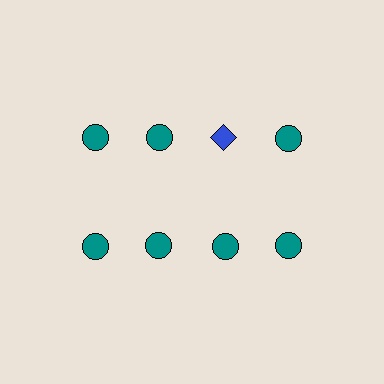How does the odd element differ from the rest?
It differs in both color (blue instead of teal) and shape (diamond instead of circle).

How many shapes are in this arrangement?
There are 8 shapes arranged in a grid pattern.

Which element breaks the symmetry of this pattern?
The blue diamond in the top row, center column breaks the symmetry. All other shapes are teal circles.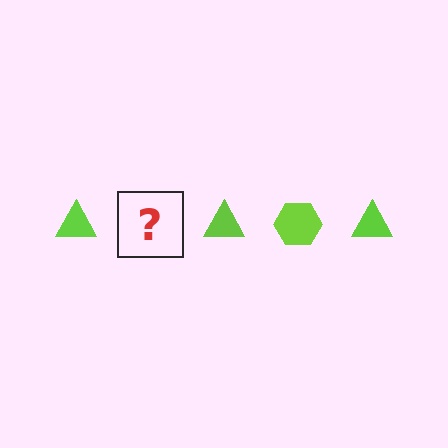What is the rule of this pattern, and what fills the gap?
The rule is that the pattern cycles through triangle, hexagon shapes in lime. The gap should be filled with a lime hexagon.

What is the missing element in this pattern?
The missing element is a lime hexagon.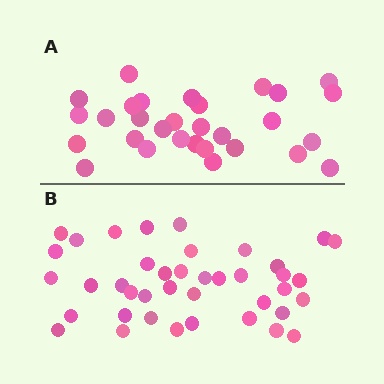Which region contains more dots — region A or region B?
Region B (the bottom region) has more dots.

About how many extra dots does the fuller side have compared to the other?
Region B has roughly 10 or so more dots than region A.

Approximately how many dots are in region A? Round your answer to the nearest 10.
About 30 dots.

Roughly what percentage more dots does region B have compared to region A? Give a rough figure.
About 35% more.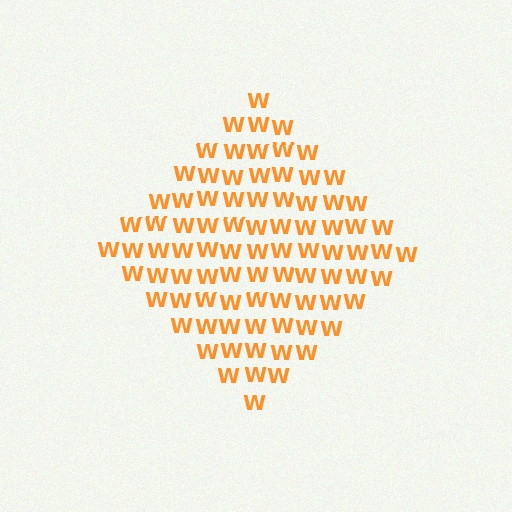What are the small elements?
The small elements are letter W's.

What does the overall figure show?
The overall figure shows a diamond.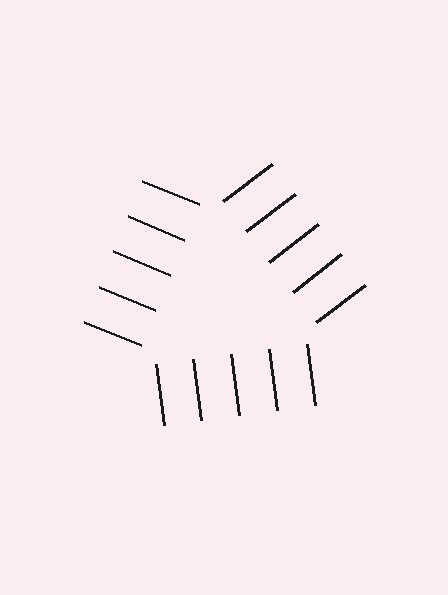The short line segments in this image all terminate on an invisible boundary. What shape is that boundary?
An illusory triangle — the line segments terminate on its edges but no continuous stroke is drawn.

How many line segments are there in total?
15 — 5 along each of the 3 edges.